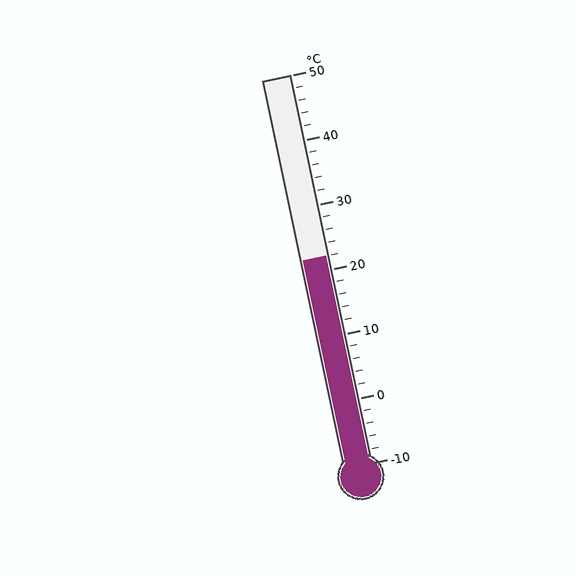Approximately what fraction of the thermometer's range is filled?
The thermometer is filled to approximately 55% of its range.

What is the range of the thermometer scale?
The thermometer scale ranges from -10°C to 50°C.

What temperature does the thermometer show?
The thermometer shows approximately 22°C.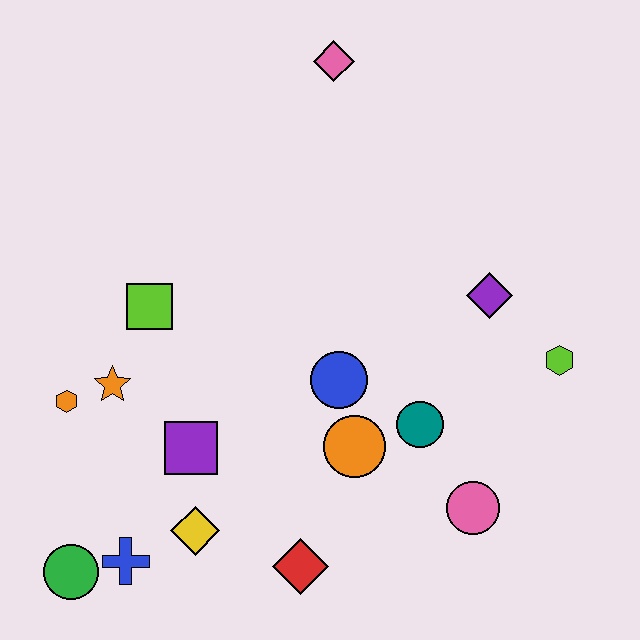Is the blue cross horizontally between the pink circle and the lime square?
No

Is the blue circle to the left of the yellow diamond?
No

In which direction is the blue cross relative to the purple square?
The blue cross is below the purple square.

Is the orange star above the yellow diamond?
Yes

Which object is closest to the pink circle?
The teal circle is closest to the pink circle.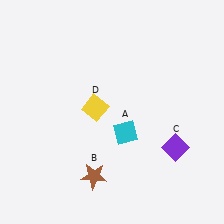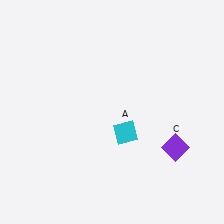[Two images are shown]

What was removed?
The yellow diamond (D), the brown star (B) were removed in Image 2.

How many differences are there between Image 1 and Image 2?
There are 2 differences between the two images.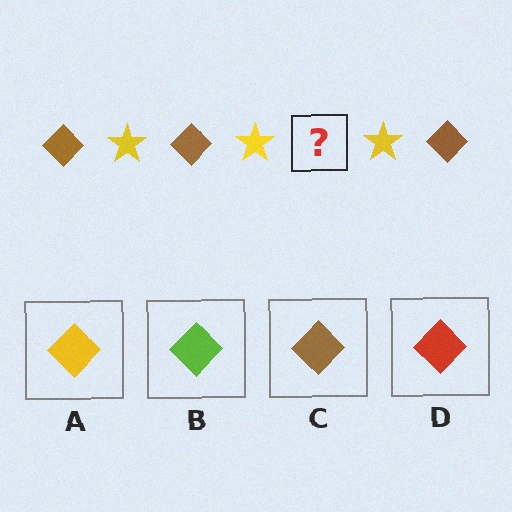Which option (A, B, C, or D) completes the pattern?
C.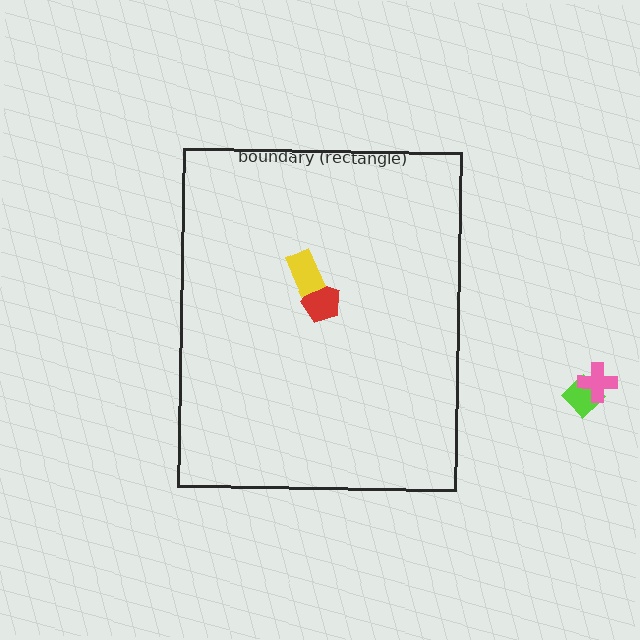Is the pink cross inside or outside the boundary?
Outside.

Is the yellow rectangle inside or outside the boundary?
Inside.